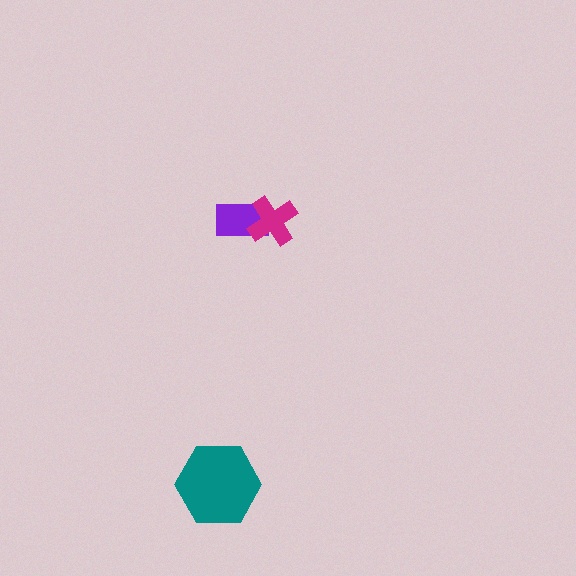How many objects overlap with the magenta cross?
1 object overlaps with the magenta cross.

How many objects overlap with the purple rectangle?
1 object overlaps with the purple rectangle.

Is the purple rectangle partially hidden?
Yes, it is partially covered by another shape.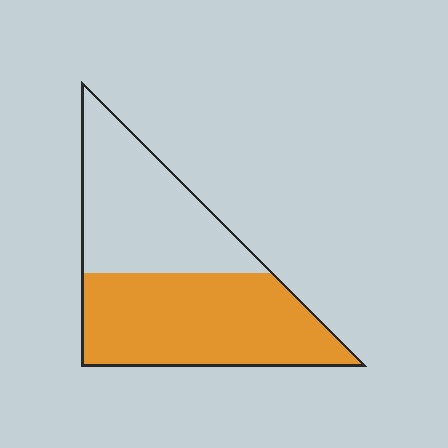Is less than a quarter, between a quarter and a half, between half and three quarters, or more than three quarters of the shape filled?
Between half and three quarters.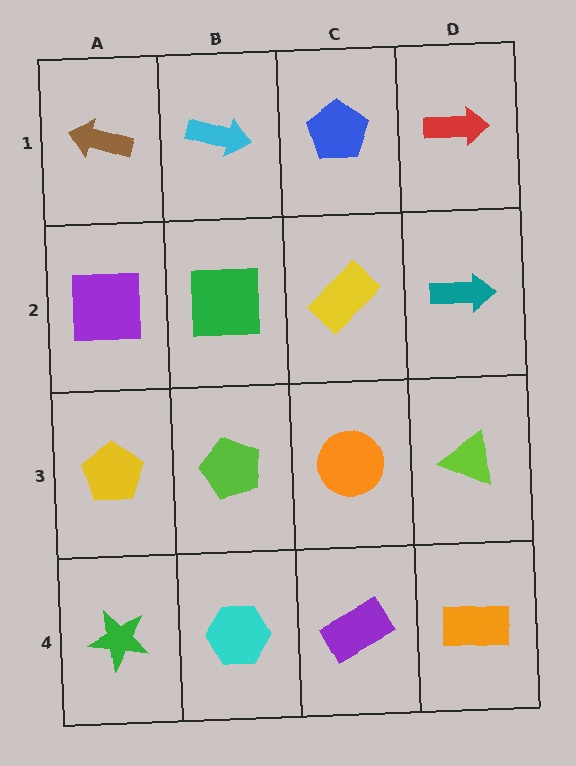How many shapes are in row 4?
4 shapes.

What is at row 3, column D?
A lime triangle.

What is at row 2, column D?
A teal arrow.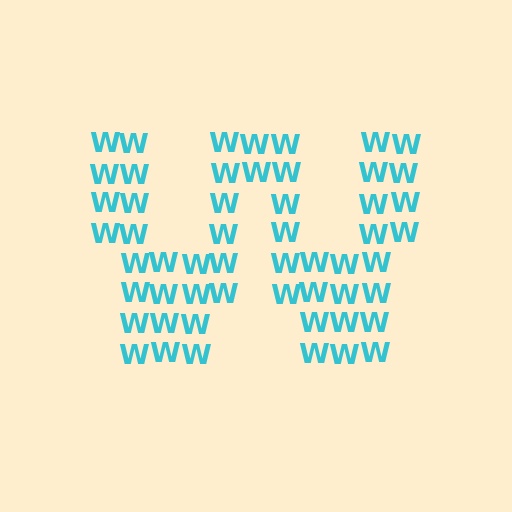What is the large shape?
The large shape is the letter W.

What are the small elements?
The small elements are letter W's.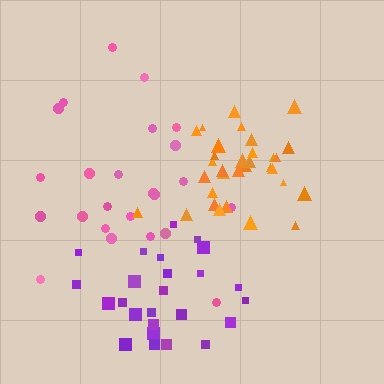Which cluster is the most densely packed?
Orange.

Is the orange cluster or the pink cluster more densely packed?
Orange.